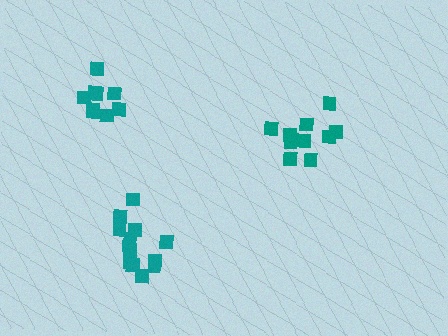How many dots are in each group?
Group 1: 10 dots, Group 2: 13 dots, Group 3: 9 dots (32 total).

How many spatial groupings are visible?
There are 3 spatial groupings.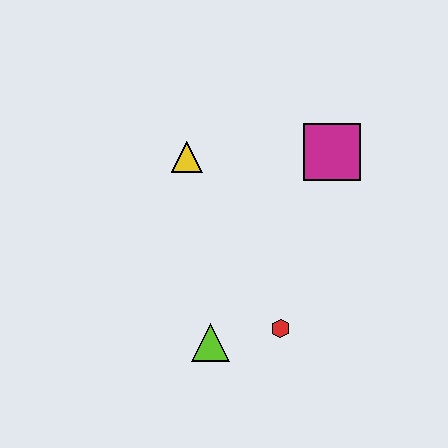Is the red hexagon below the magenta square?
Yes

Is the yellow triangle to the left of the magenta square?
Yes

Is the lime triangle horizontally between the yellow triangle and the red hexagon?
Yes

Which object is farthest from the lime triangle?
The magenta square is farthest from the lime triangle.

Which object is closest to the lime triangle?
The red hexagon is closest to the lime triangle.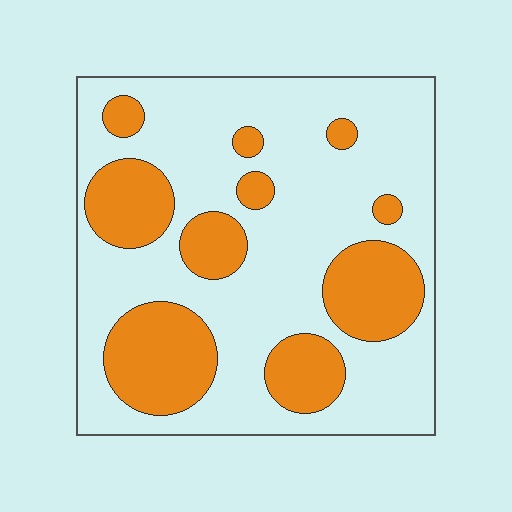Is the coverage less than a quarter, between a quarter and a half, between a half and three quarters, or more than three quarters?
Between a quarter and a half.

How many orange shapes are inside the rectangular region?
10.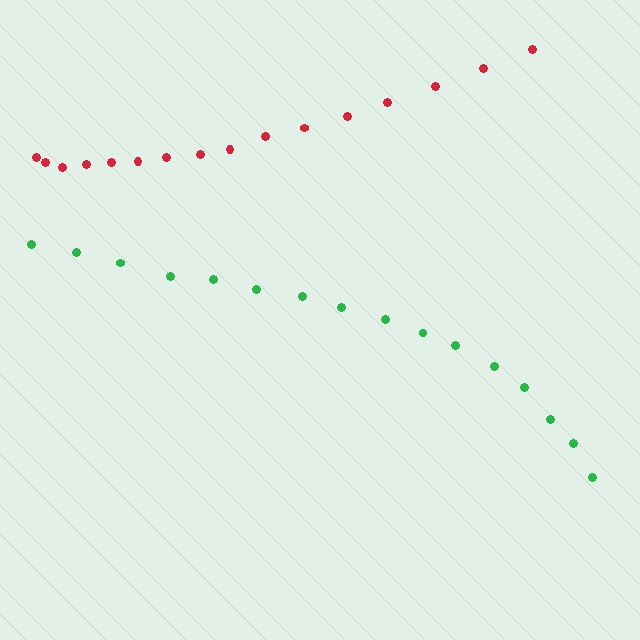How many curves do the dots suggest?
There are 2 distinct paths.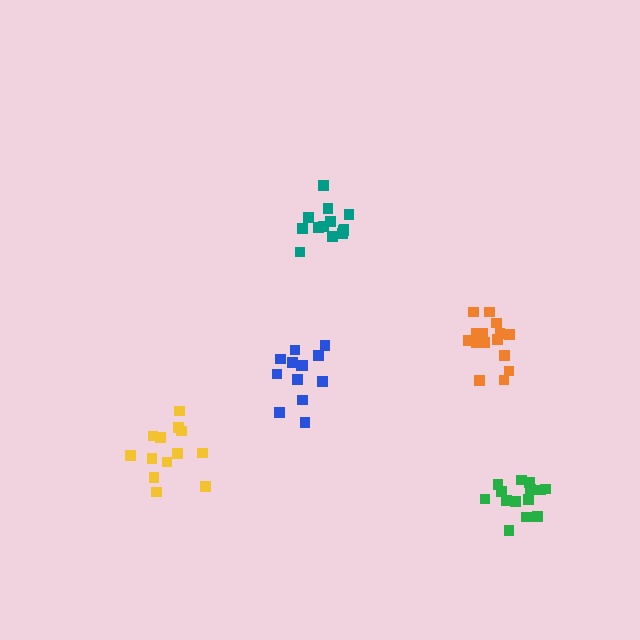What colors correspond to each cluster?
The clusters are colored: green, teal, blue, yellow, orange.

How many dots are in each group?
Group 1: 14 dots, Group 2: 13 dots, Group 3: 13 dots, Group 4: 13 dots, Group 5: 15 dots (68 total).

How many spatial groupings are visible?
There are 5 spatial groupings.